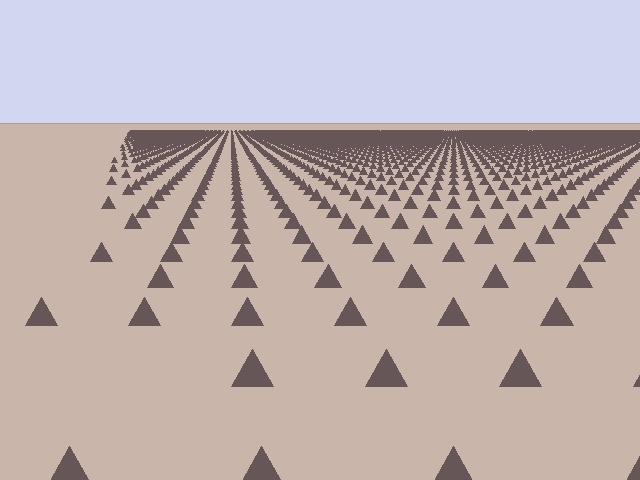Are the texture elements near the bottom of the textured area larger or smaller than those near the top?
Larger. Near the bottom, elements are closer to the viewer and appear at a bigger on-screen size.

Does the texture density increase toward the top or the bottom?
Density increases toward the top.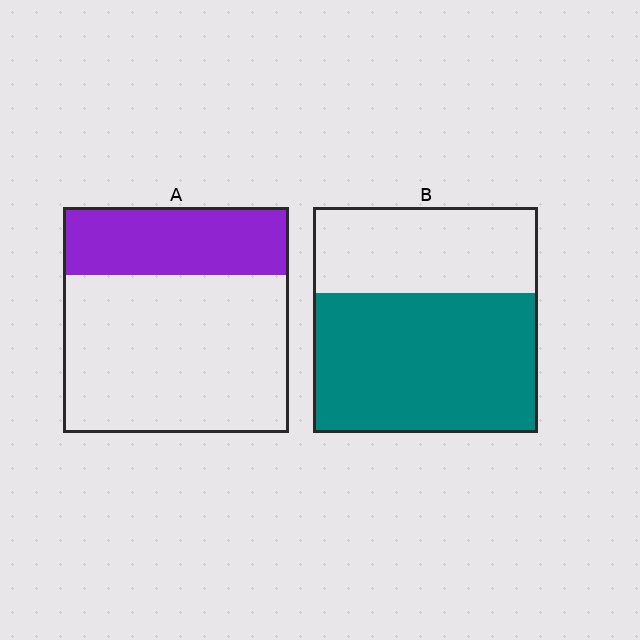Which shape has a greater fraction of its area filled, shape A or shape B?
Shape B.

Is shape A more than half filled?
No.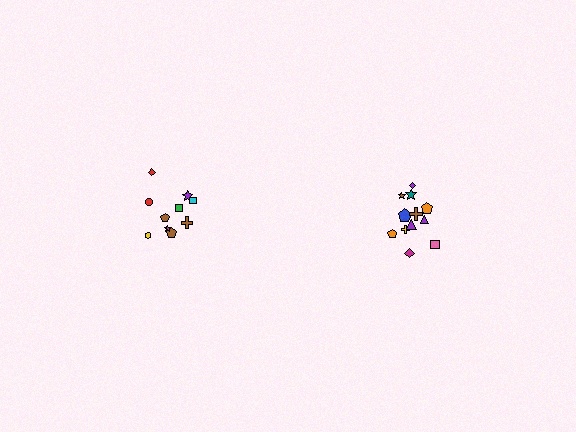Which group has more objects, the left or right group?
The right group.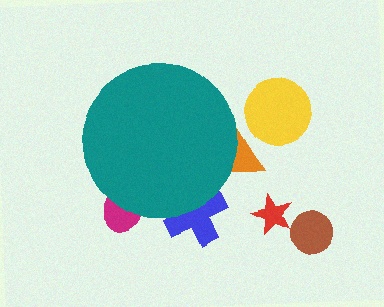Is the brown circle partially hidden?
No, the brown circle is fully visible.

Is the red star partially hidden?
No, the red star is fully visible.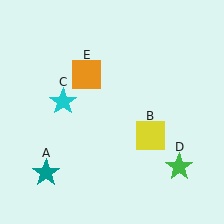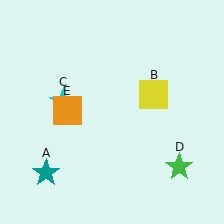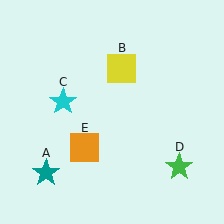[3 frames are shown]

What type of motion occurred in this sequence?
The yellow square (object B), orange square (object E) rotated counterclockwise around the center of the scene.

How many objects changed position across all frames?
2 objects changed position: yellow square (object B), orange square (object E).